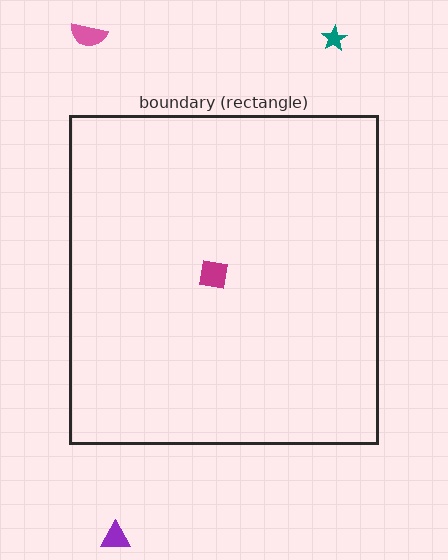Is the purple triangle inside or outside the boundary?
Outside.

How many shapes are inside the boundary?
1 inside, 3 outside.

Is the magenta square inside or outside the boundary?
Inside.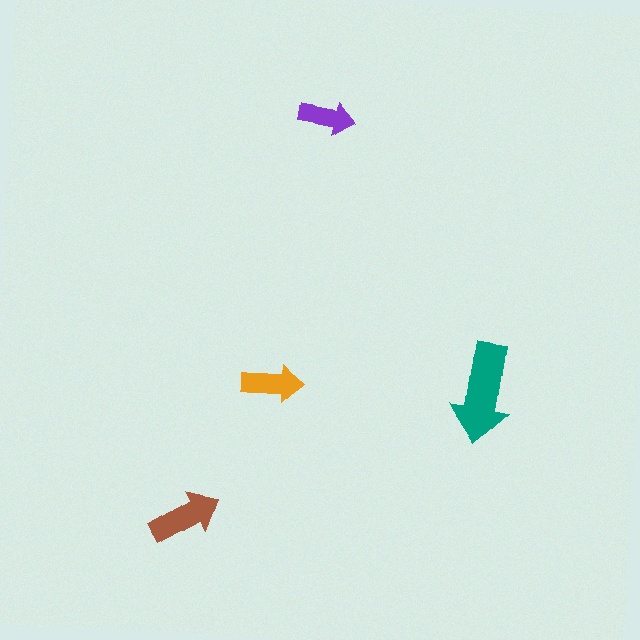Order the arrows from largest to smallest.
the teal one, the brown one, the orange one, the purple one.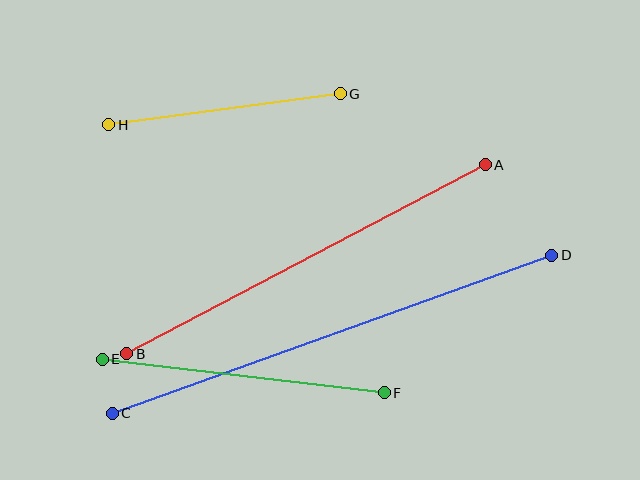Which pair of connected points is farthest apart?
Points C and D are farthest apart.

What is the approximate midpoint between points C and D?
The midpoint is at approximately (332, 334) pixels.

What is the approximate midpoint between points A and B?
The midpoint is at approximately (306, 259) pixels.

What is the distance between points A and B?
The distance is approximately 405 pixels.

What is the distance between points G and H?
The distance is approximately 233 pixels.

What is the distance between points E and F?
The distance is approximately 284 pixels.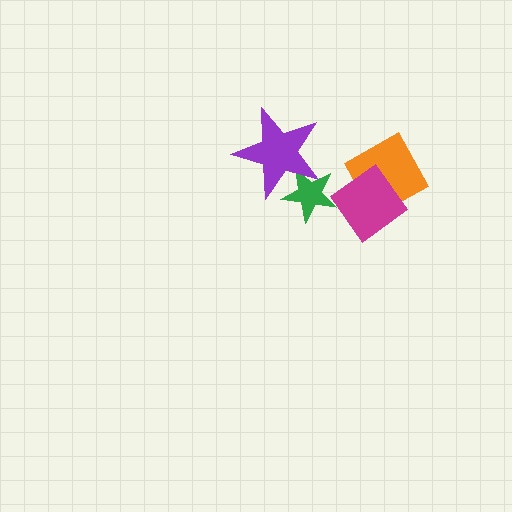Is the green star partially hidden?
Yes, it is partially covered by another shape.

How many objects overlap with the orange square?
1 object overlaps with the orange square.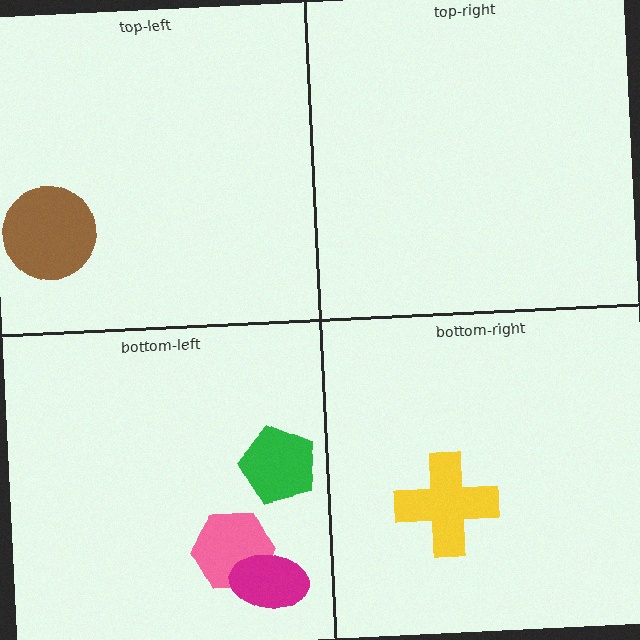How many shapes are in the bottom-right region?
1.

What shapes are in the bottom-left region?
The pink hexagon, the magenta ellipse, the green pentagon.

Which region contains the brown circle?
The top-left region.